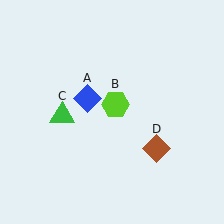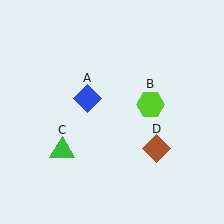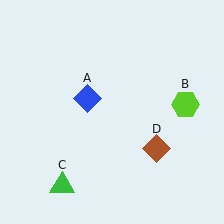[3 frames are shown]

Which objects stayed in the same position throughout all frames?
Blue diamond (object A) and brown diamond (object D) remained stationary.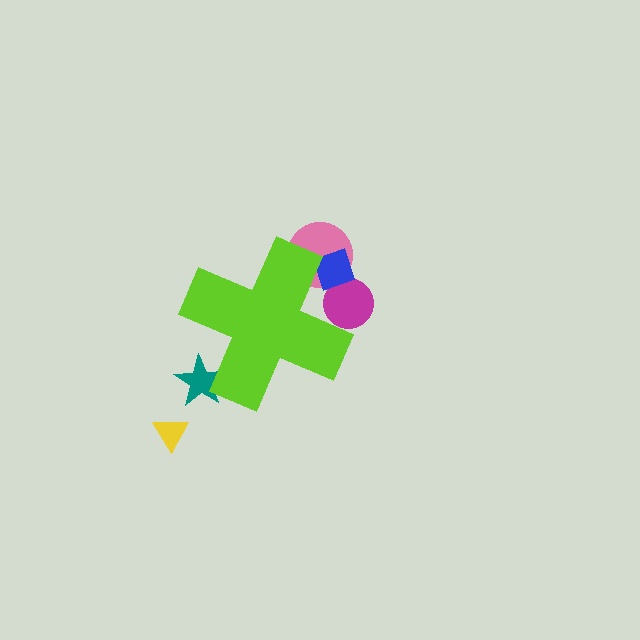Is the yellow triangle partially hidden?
No, the yellow triangle is fully visible.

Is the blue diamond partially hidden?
Yes, the blue diamond is partially hidden behind the lime cross.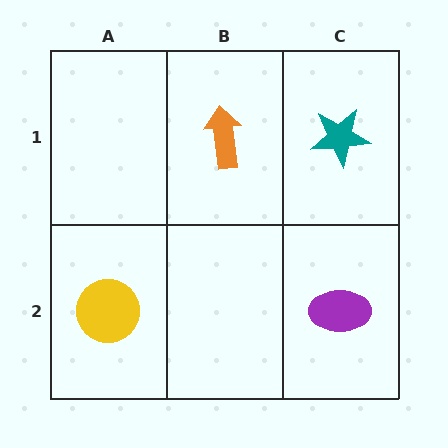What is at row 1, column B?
An orange arrow.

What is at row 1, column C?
A teal star.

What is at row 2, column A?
A yellow circle.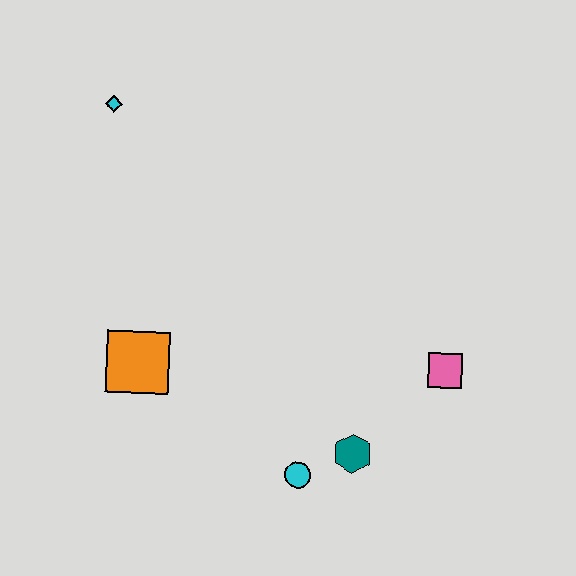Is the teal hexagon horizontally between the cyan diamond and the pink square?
Yes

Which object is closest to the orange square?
The cyan circle is closest to the orange square.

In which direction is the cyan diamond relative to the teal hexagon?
The cyan diamond is above the teal hexagon.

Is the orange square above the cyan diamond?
No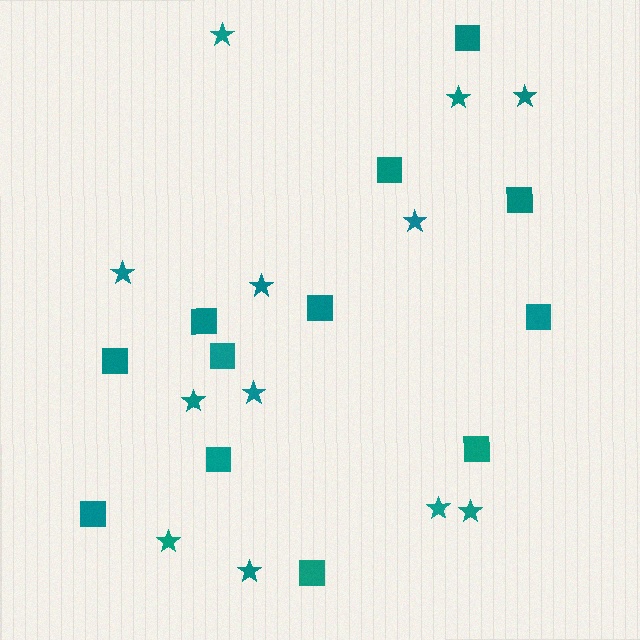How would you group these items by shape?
There are 2 groups: one group of stars (12) and one group of squares (12).